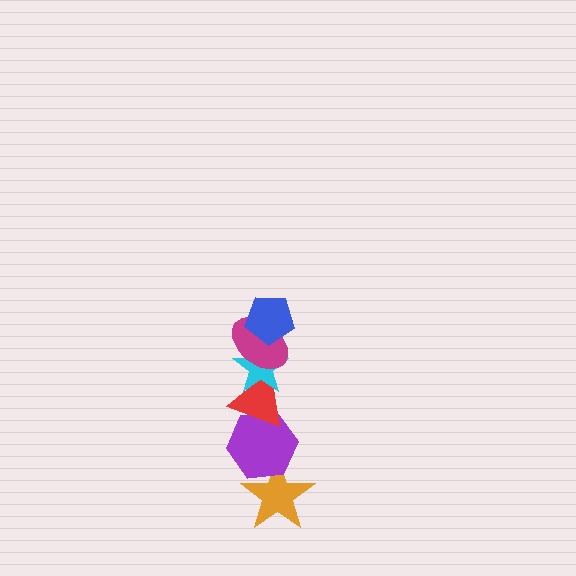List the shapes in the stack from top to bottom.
From top to bottom: the blue pentagon, the magenta ellipse, the cyan star, the red triangle, the purple hexagon, the orange star.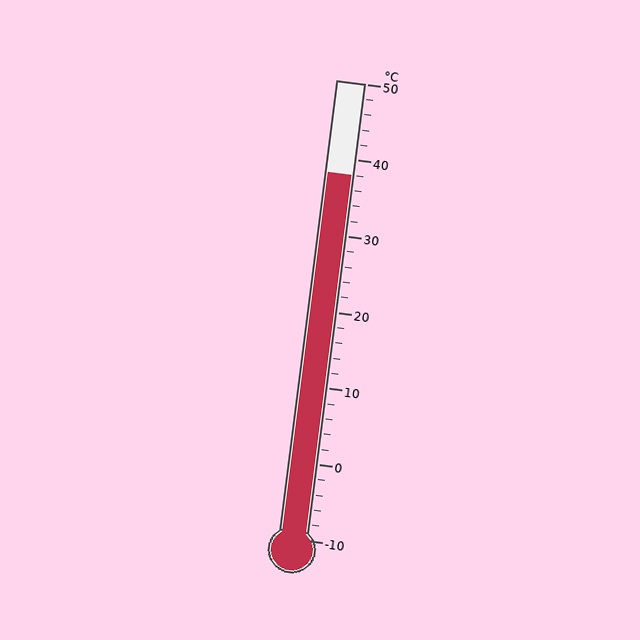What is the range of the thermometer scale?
The thermometer scale ranges from -10°C to 50°C.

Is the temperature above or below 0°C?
The temperature is above 0°C.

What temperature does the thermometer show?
The thermometer shows approximately 38°C.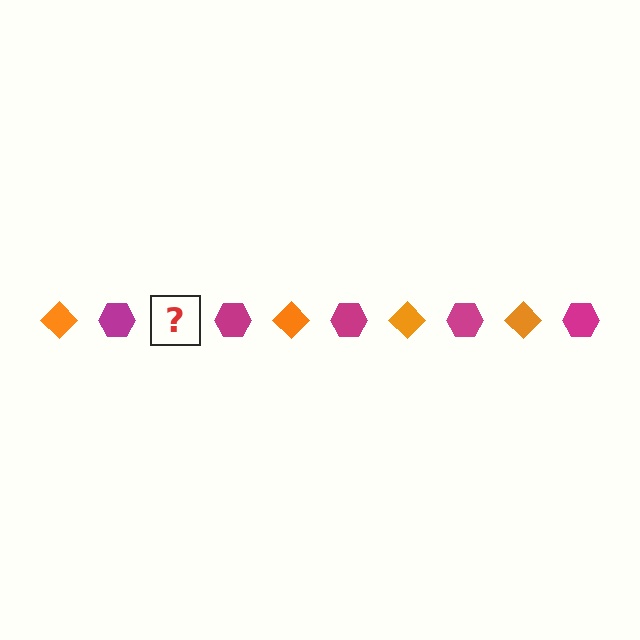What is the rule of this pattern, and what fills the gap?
The rule is that the pattern alternates between orange diamond and magenta hexagon. The gap should be filled with an orange diamond.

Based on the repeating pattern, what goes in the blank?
The blank should be an orange diamond.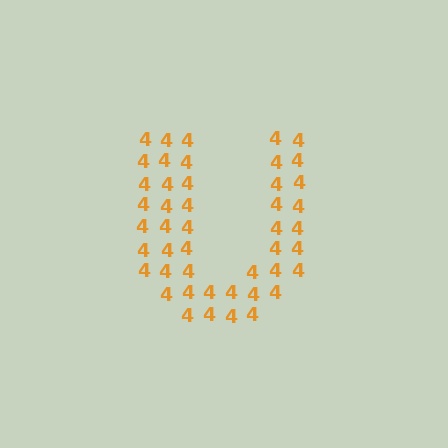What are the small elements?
The small elements are digit 4's.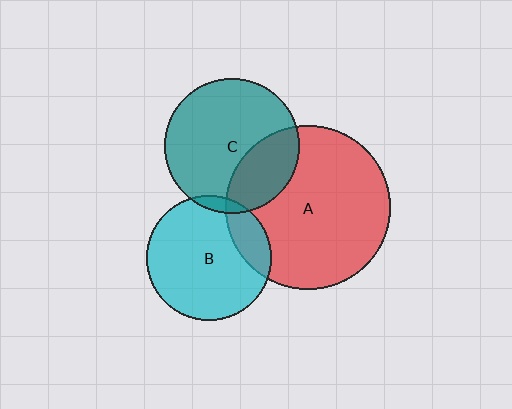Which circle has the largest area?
Circle A (red).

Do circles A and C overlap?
Yes.